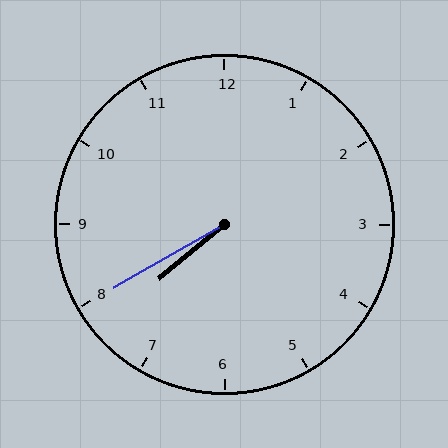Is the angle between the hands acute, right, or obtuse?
It is acute.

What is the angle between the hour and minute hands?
Approximately 10 degrees.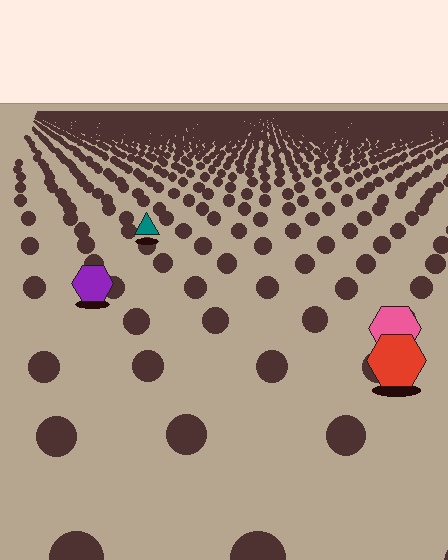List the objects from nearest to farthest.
From nearest to farthest: the red hexagon, the pink hexagon, the purple hexagon, the teal triangle.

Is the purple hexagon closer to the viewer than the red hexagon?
No. The red hexagon is closer — you can tell from the texture gradient: the ground texture is coarser near it.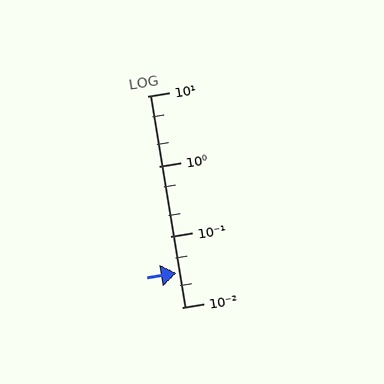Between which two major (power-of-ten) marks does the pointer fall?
The pointer is between 0.01 and 0.1.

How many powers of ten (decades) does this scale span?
The scale spans 3 decades, from 0.01 to 10.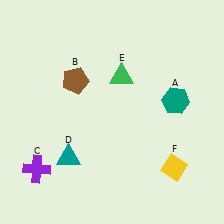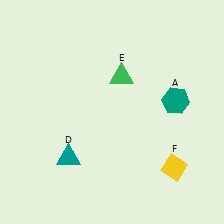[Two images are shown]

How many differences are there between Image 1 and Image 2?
There are 2 differences between the two images.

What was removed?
The purple cross (C), the brown pentagon (B) were removed in Image 2.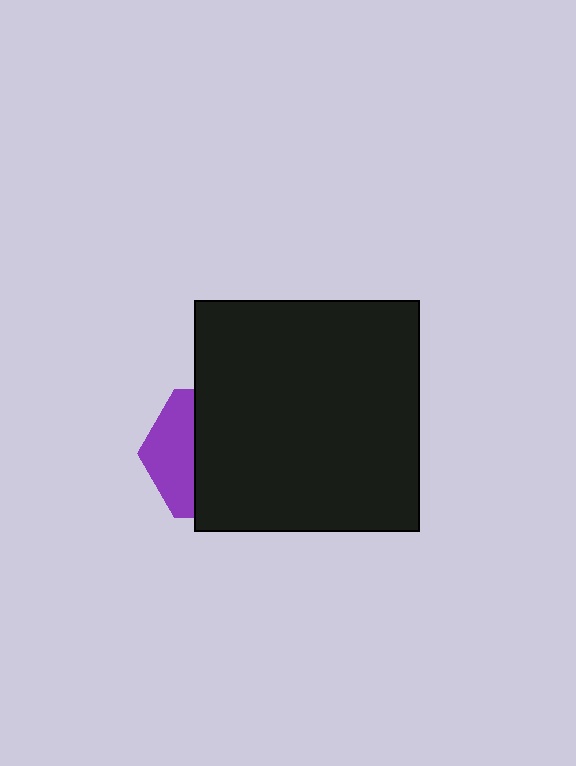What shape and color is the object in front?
The object in front is a black rectangle.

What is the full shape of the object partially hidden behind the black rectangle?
The partially hidden object is a purple hexagon.